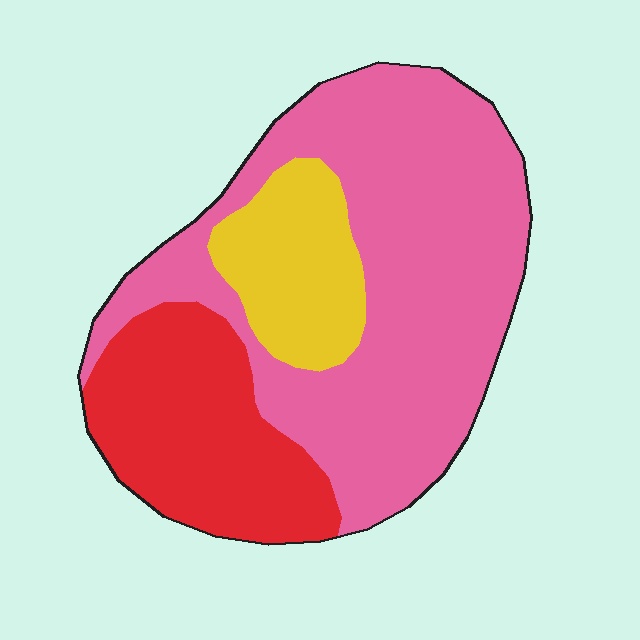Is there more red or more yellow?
Red.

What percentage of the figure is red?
Red takes up about one quarter (1/4) of the figure.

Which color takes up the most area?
Pink, at roughly 60%.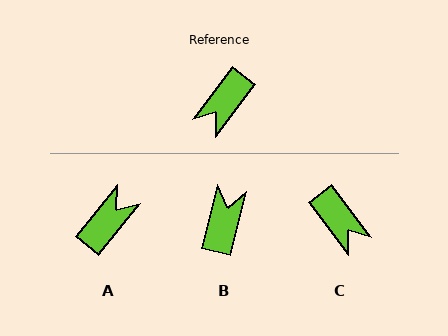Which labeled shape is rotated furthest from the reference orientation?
A, about 178 degrees away.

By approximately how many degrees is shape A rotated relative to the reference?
Approximately 178 degrees counter-clockwise.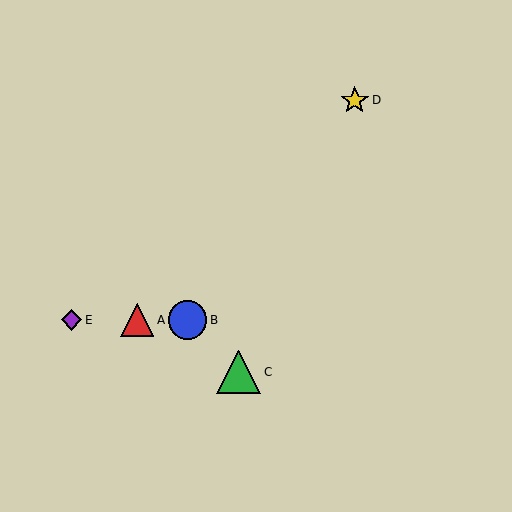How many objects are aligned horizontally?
3 objects (A, B, E) are aligned horizontally.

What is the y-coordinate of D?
Object D is at y≈100.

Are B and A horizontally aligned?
Yes, both are at y≈320.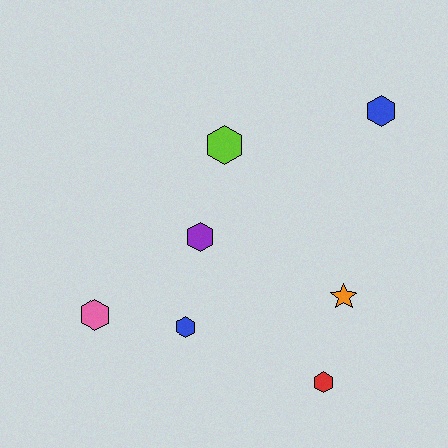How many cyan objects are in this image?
There are no cyan objects.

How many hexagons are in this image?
There are 6 hexagons.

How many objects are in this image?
There are 7 objects.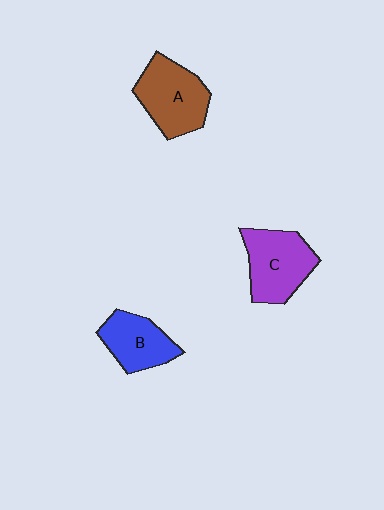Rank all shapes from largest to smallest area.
From largest to smallest: A (brown), C (purple), B (blue).